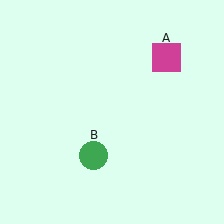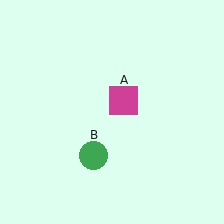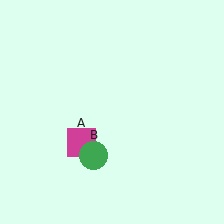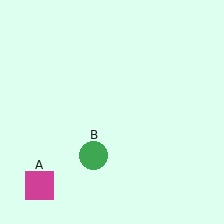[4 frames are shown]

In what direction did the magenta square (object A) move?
The magenta square (object A) moved down and to the left.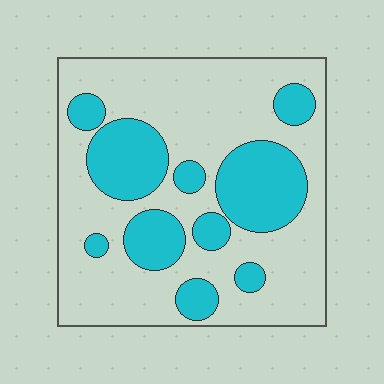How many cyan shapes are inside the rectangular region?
10.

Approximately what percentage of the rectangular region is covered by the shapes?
Approximately 30%.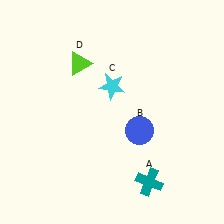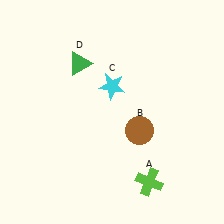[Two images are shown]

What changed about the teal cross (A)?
In Image 1, A is teal. In Image 2, it changed to lime.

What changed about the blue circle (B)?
In Image 1, B is blue. In Image 2, it changed to brown.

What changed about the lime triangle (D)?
In Image 1, D is lime. In Image 2, it changed to green.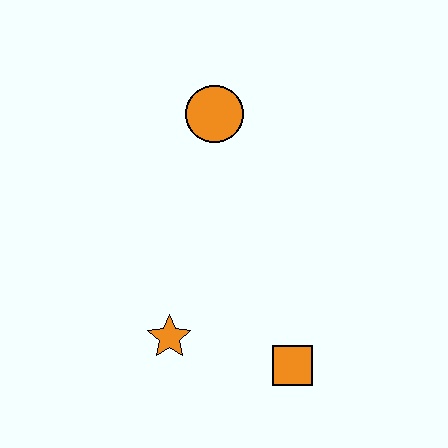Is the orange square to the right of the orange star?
Yes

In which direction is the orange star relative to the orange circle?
The orange star is below the orange circle.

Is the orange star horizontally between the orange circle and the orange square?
No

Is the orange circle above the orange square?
Yes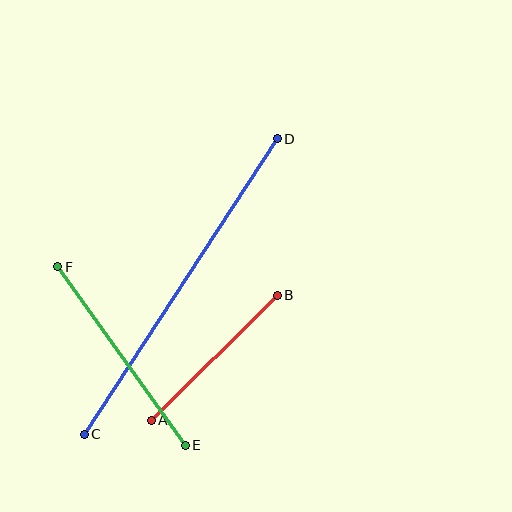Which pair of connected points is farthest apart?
Points C and D are farthest apart.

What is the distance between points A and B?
The distance is approximately 178 pixels.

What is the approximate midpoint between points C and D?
The midpoint is at approximately (181, 286) pixels.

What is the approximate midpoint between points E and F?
The midpoint is at approximately (122, 356) pixels.